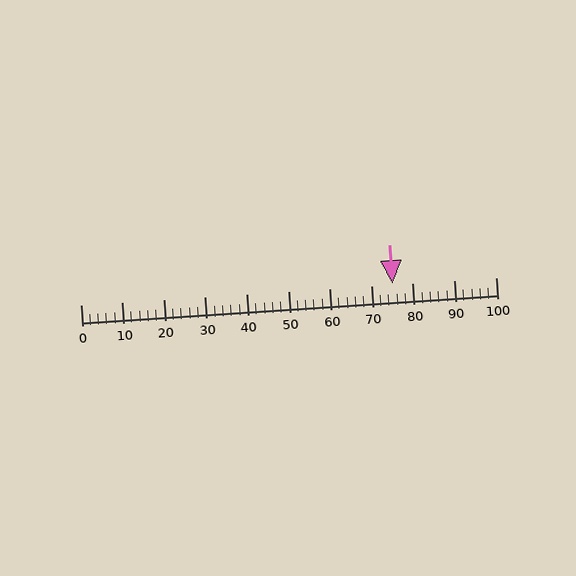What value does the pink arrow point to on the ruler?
The pink arrow points to approximately 75.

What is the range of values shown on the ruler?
The ruler shows values from 0 to 100.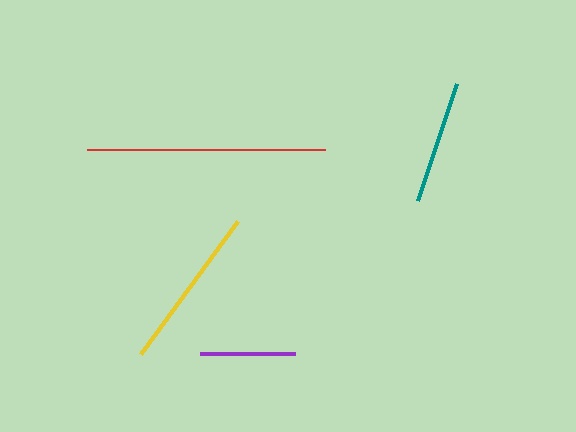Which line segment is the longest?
The red line is the longest at approximately 238 pixels.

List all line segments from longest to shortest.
From longest to shortest: red, yellow, teal, purple.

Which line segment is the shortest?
The purple line is the shortest at approximately 95 pixels.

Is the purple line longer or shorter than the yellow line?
The yellow line is longer than the purple line.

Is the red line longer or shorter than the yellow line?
The red line is longer than the yellow line.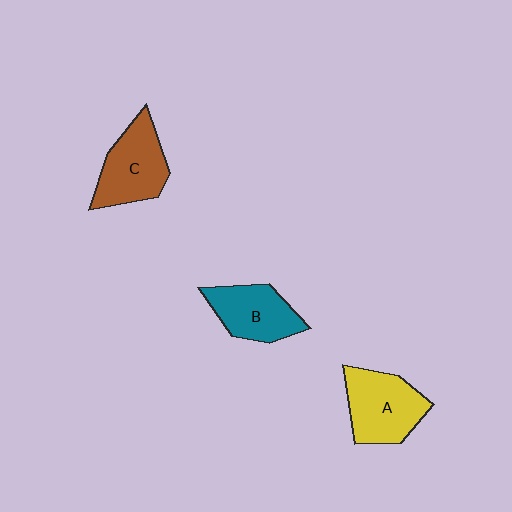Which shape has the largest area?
Shape A (yellow).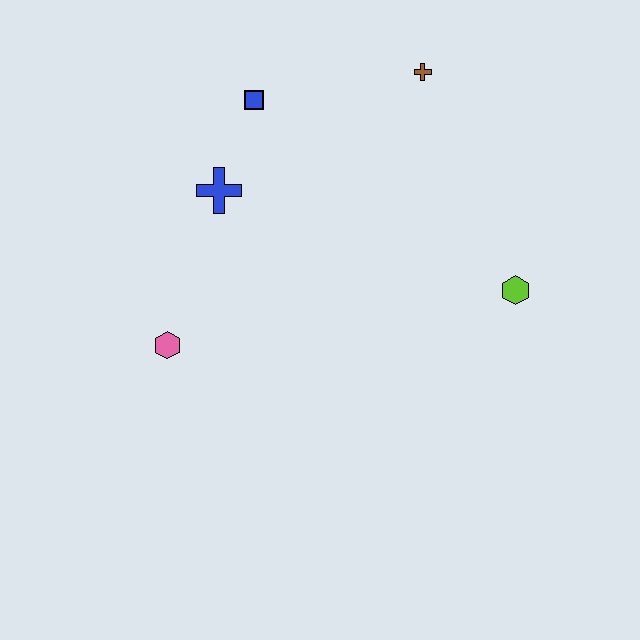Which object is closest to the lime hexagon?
The brown cross is closest to the lime hexagon.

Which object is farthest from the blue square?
The lime hexagon is farthest from the blue square.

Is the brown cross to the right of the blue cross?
Yes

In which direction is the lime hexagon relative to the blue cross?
The lime hexagon is to the right of the blue cross.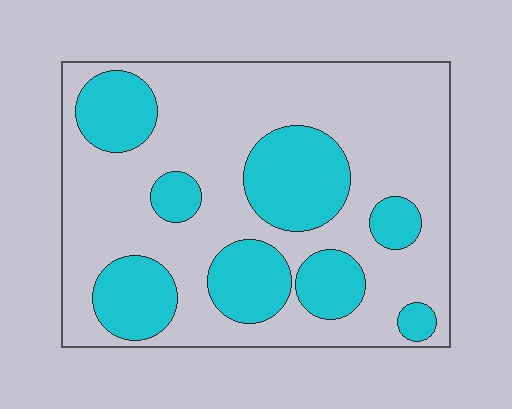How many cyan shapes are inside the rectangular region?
8.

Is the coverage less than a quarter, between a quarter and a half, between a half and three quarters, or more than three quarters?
Between a quarter and a half.